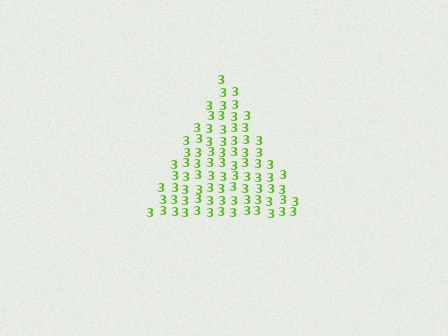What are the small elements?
The small elements are digit 3's.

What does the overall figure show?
The overall figure shows a triangle.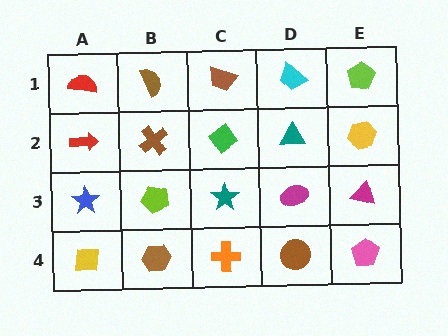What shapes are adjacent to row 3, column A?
A red arrow (row 2, column A), a yellow square (row 4, column A), a lime pentagon (row 3, column B).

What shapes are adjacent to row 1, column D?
A teal triangle (row 2, column D), a brown trapezoid (row 1, column C), a lime pentagon (row 1, column E).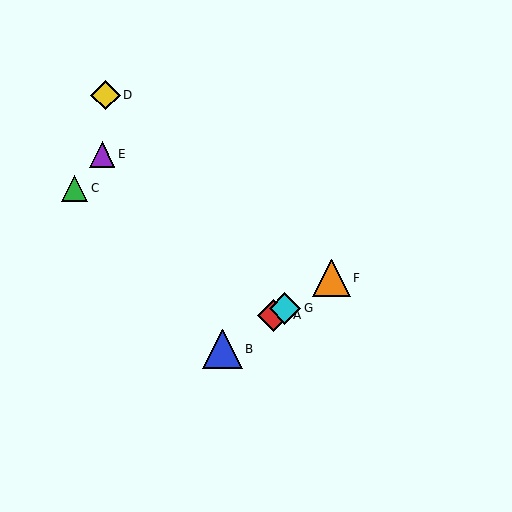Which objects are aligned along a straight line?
Objects A, B, F, G are aligned along a straight line.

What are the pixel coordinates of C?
Object C is at (75, 188).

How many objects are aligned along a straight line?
4 objects (A, B, F, G) are aligned along a straight line.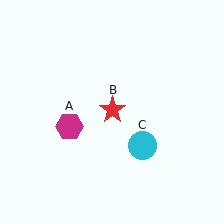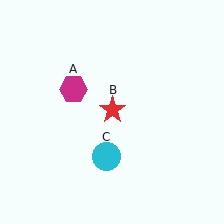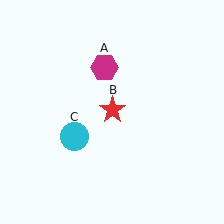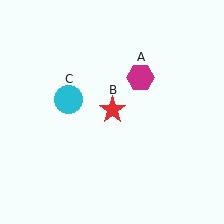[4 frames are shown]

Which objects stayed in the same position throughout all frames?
Red star (object B) remained stationary.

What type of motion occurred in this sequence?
The magenta hexagon (object A), cyan circle (object C) rotated clockwise around the center of the scene.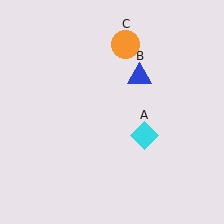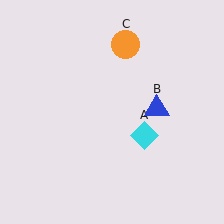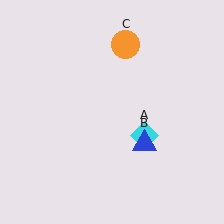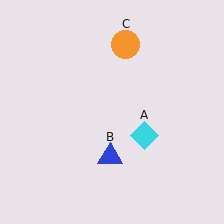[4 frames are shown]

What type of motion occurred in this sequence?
The blue triangle (object B) rotated clockwise around the center of the scene.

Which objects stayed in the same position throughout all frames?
Cyan diamond (object A) and orange circle (object C) remained stationary.